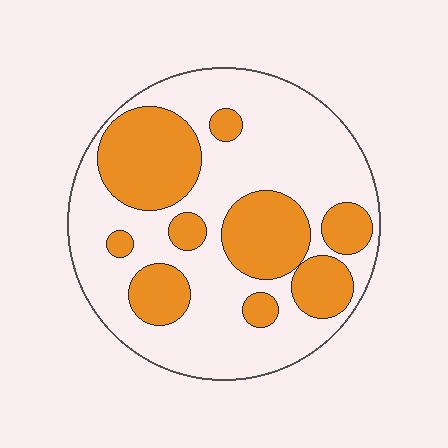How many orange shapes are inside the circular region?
9.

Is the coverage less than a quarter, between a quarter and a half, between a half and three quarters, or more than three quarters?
Between a quarter and a half.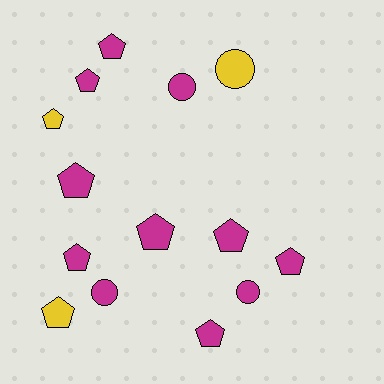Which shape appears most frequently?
Pentagon, with 10 objects.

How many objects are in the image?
There are 14 objects.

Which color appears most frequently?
Magenta, with 11 objects.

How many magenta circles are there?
There are 3 magenta circles.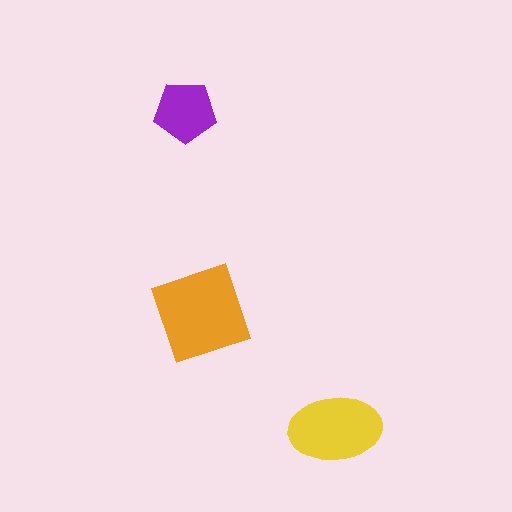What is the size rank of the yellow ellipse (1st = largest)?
2nd.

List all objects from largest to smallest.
The orange square, the yellow ellipse, the purple pentagon.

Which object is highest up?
The purple pentagon is topmost.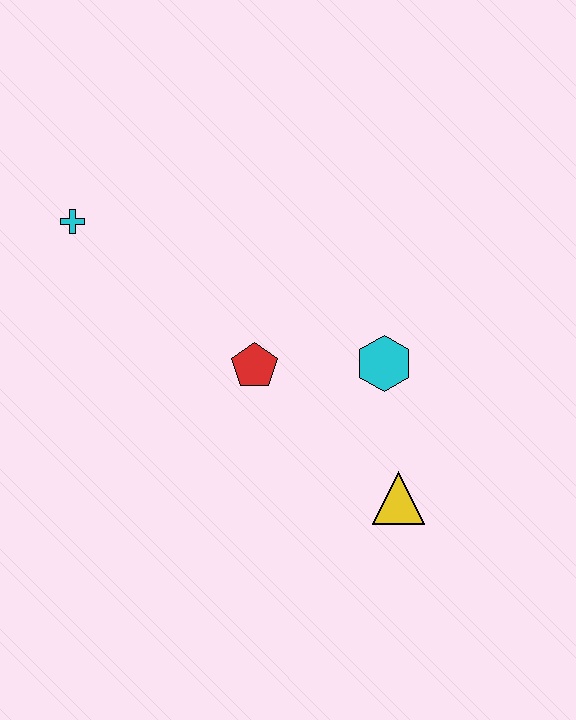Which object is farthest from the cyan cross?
The yellow triangle is farthest from the cyan cross.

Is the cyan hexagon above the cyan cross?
No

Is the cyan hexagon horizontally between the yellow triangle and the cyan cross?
Yes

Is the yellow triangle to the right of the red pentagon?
Yes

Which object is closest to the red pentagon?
The cyan hexagon is closest to the red pentagon.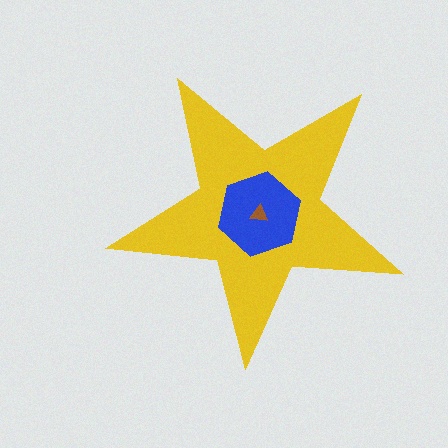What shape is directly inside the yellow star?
The blue hexagon.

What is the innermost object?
The brown triangle.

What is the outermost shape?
The yellow star.